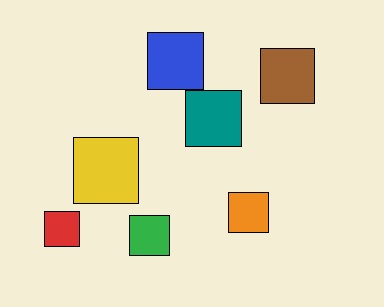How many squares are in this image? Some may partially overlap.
There are 7 squares.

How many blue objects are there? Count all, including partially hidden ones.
There is 1 blue object.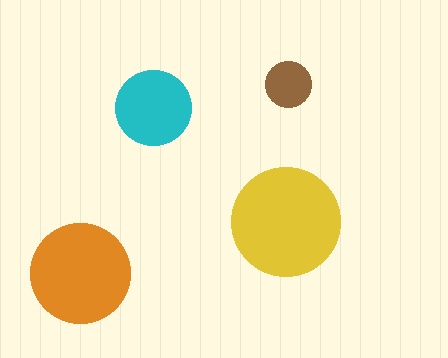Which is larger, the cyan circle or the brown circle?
The cyan one.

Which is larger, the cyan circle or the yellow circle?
The yellow one.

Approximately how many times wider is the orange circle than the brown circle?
About 2 times wider.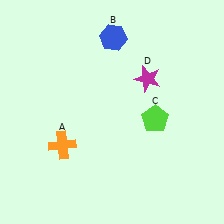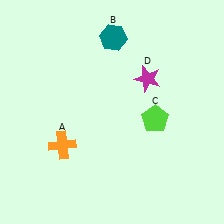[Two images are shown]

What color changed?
The hexagon (B) changed from blue in Image 1 to teal in Image 2.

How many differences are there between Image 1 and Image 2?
There is 1 difference between the two images.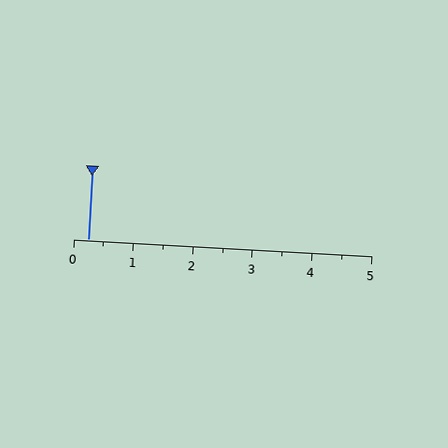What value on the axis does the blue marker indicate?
The marker indicates approximately 0.2.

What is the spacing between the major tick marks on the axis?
The major ticks are spaced 1 apart.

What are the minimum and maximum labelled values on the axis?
The axis runs from 0 to 5.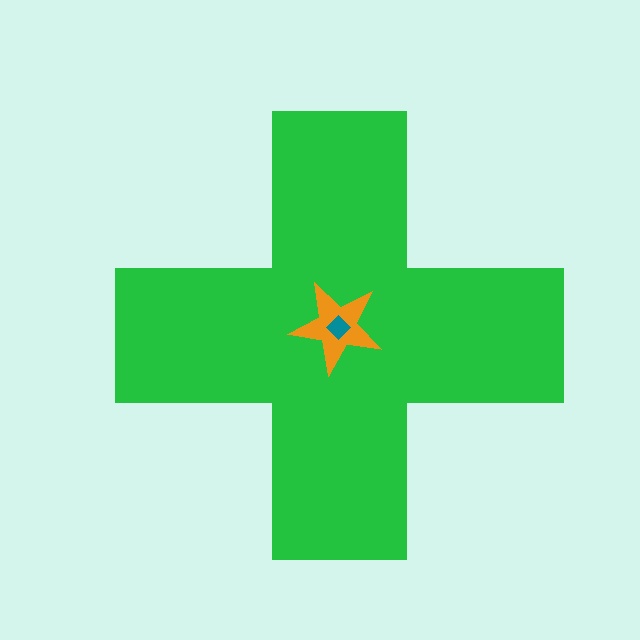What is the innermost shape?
The teal diamond.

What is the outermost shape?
The green cross.